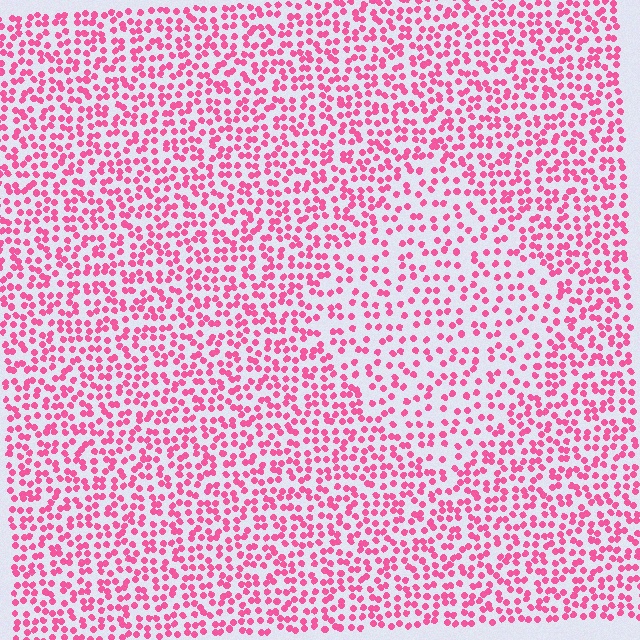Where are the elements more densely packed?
The elements are more densely packed outside the diamond boundary.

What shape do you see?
I see a diamond.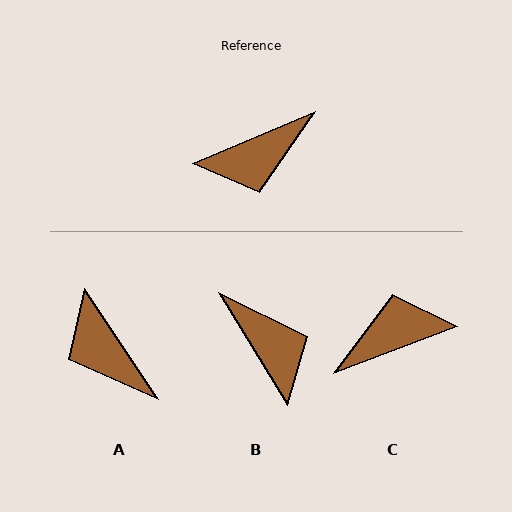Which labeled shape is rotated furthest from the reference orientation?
C, about 178 degrees away.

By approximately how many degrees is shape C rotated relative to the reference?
Approximately 178 degrees counter-clockwise.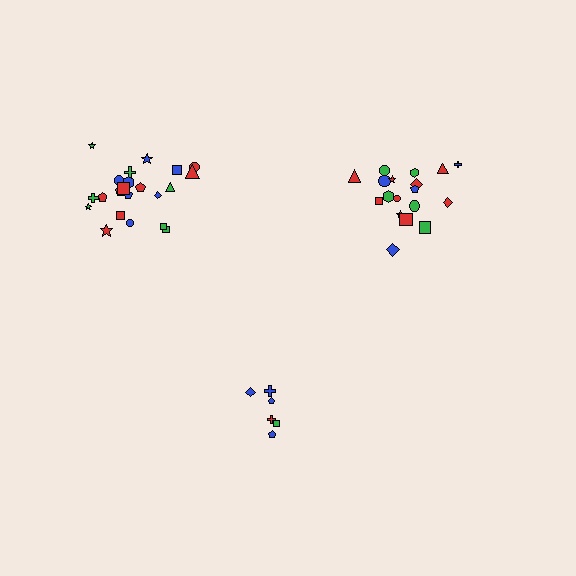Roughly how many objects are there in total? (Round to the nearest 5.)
Roughly 45 objects in total.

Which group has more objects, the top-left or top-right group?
The top-left group.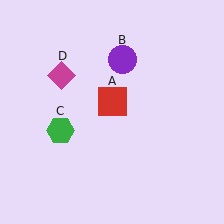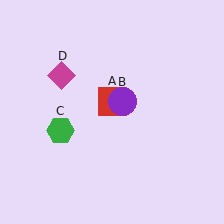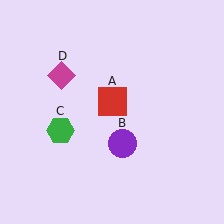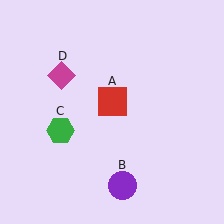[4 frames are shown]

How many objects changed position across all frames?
1 object changed position: purple circle (object B).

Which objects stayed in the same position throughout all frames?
Red square (object A) and green hexagon (object C) and magenta diamond (object D) remained stationary.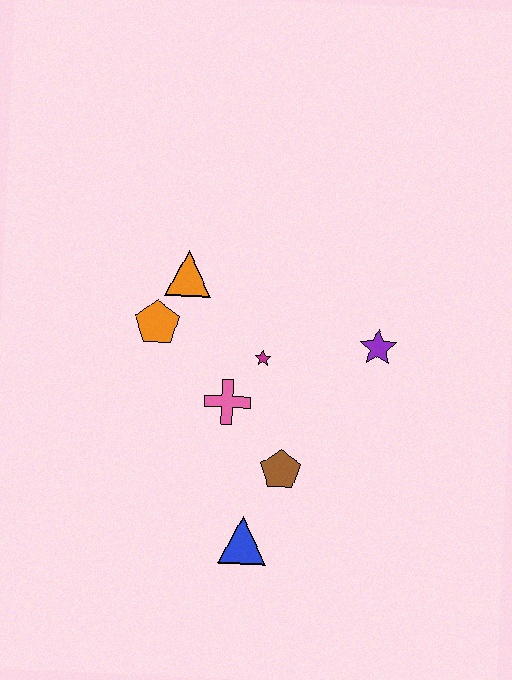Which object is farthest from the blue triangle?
The orange triangle is farthest from the blue triangle.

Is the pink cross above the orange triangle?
No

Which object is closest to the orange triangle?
The orange pentagon is closest to the orange triangle.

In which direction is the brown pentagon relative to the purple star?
The brown pentagon is below the purple star.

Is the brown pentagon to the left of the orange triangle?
No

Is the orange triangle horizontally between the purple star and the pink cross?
No